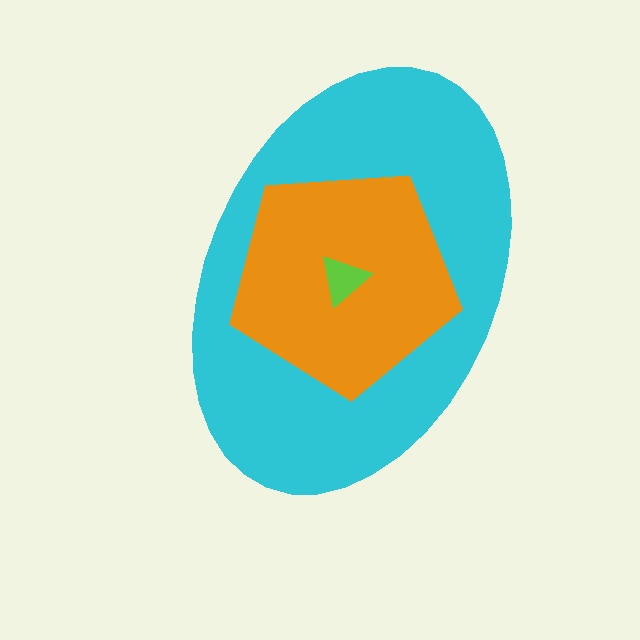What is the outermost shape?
The cyan ellipse.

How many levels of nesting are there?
3.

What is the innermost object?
The lime triangle.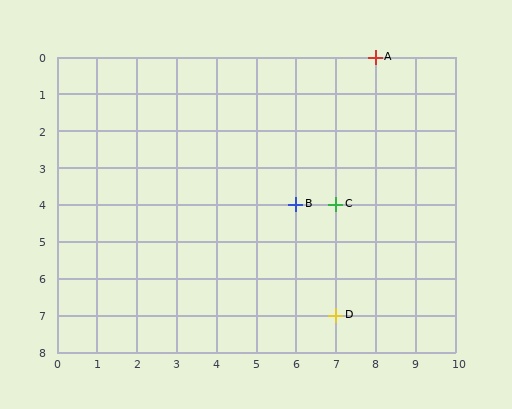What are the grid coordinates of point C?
Point C is at grid coordinates (7, 4).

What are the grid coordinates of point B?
Point B is at grid coordinates (6, 4).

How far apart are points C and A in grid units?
Points C and A are 1 column and 4 rows apart (about 4.1 grid units diagonally).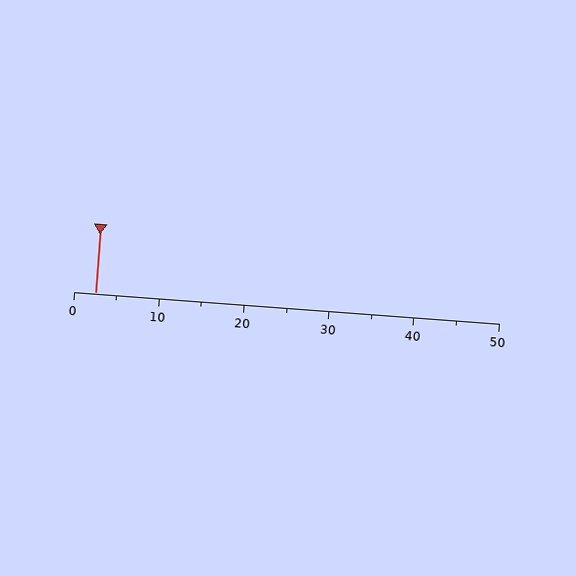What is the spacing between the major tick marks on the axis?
The major ticks are spaced 10 apart.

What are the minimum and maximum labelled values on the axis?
The axis runs from 0 to 50.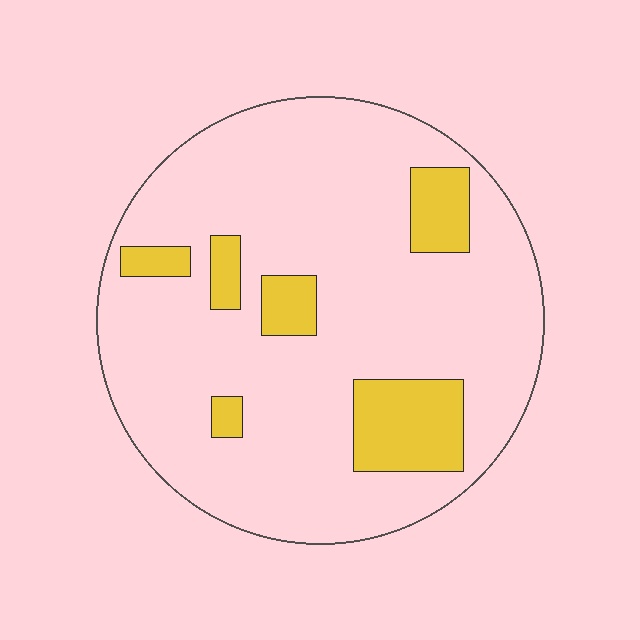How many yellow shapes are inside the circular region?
6.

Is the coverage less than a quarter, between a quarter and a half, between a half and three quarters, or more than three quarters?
Less than a quarter.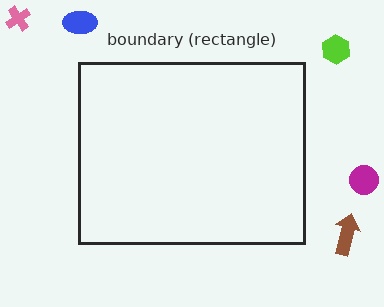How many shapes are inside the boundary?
0 inside, 5 outside.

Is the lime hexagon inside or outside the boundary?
Outside.